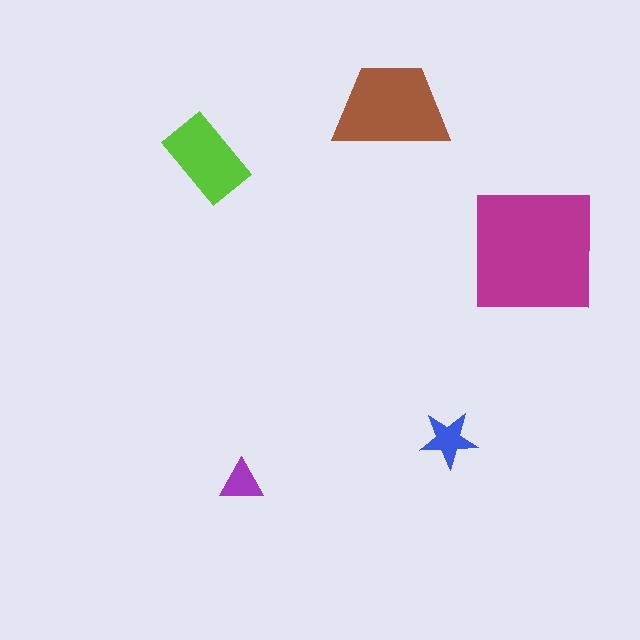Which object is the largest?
The magenta square.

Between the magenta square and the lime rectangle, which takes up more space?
The magenta square.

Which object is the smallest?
The purple triangle.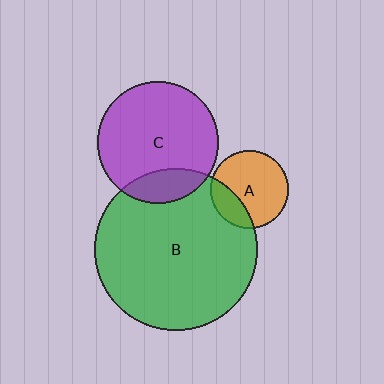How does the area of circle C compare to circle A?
Approximately 2.4 times.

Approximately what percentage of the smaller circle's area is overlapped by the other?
Approximately 25%.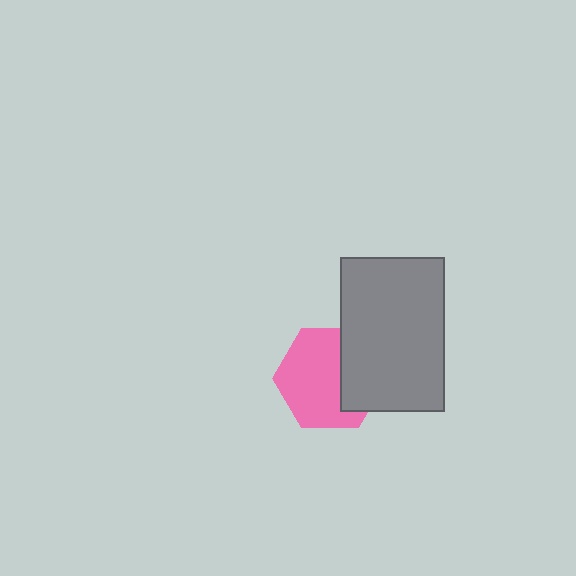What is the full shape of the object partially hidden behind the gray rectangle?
The partially hidden object is a pink hexagon.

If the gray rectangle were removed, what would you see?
You would see the complete pink hexagon.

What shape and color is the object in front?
The object in front is a gray rectangle.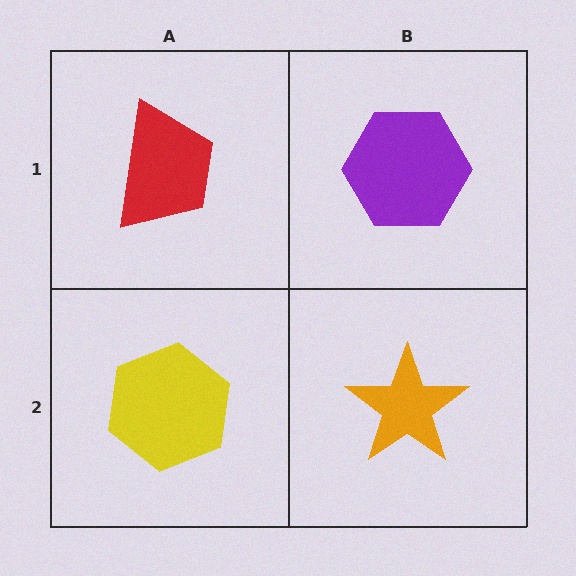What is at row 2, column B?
An orange star.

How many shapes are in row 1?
2 shapes.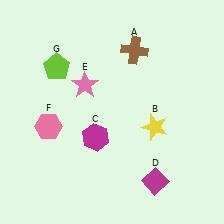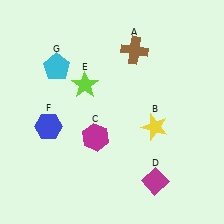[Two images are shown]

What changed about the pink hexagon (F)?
In Image 1, F is pink. In Image 2, it changed to blue.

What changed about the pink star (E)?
In Image 1, E is pink. In Image 2, it changed to lime.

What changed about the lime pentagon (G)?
In Image 1, G is lime. In Image 2, it changed to cyan.